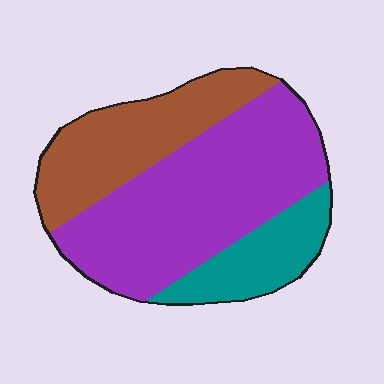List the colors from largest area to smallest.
From largest to smallest: purple, brown, teal.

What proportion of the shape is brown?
Brown covers roughly 30% of the shape.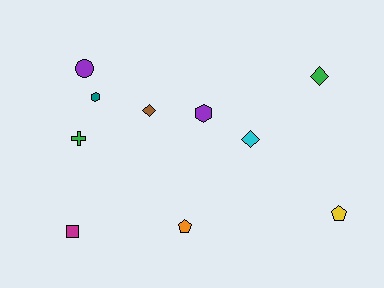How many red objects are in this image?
There are no red objects.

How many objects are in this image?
There are 10 objects.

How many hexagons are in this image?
There are 2 hexagons.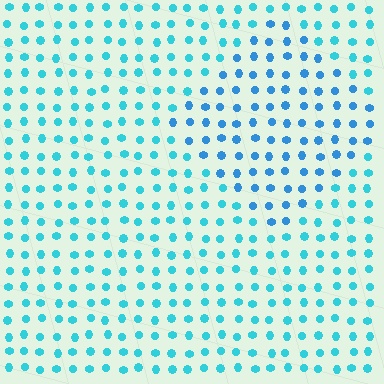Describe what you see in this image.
The image is filled with small cyan elements in a uniform arrangement. A diamond-shaped region is visible where the elements are tinted to a slightly different hue, forming a subtle color boundary.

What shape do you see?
I see a diamond.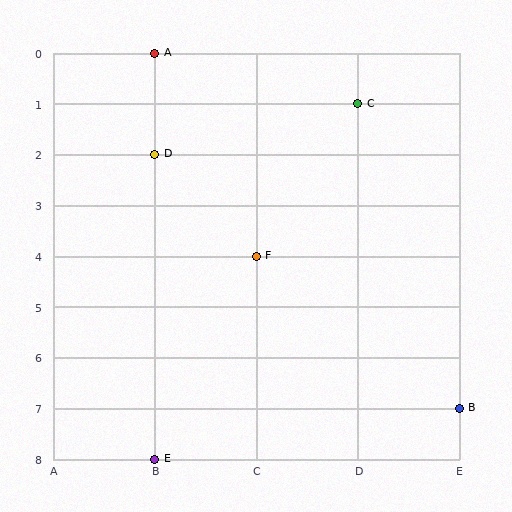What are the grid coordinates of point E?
Point E is at grid coordinates (B, 8).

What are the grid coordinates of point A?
Point A is at grid coordinates (B, 0).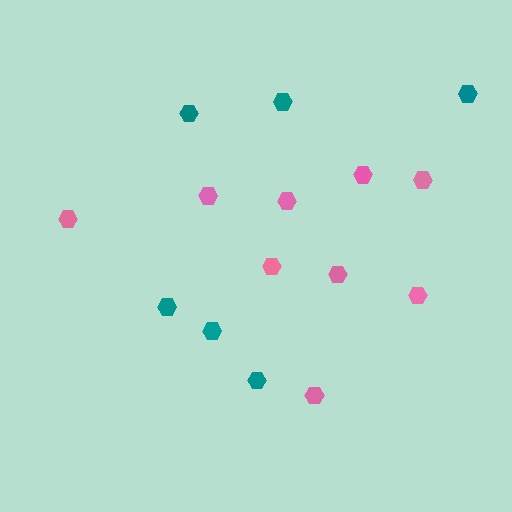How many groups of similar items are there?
There are 2 groups: one group of teal hexagons (6) and one group of pink hexagons (9).